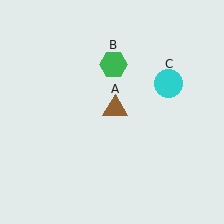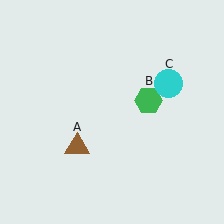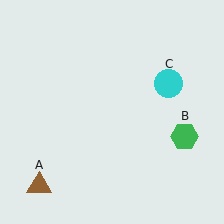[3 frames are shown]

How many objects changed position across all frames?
2 objects changed position: brown triangle (object A), green hexagon (object B).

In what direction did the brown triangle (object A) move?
The brown triangle (object A) moved down and to the left.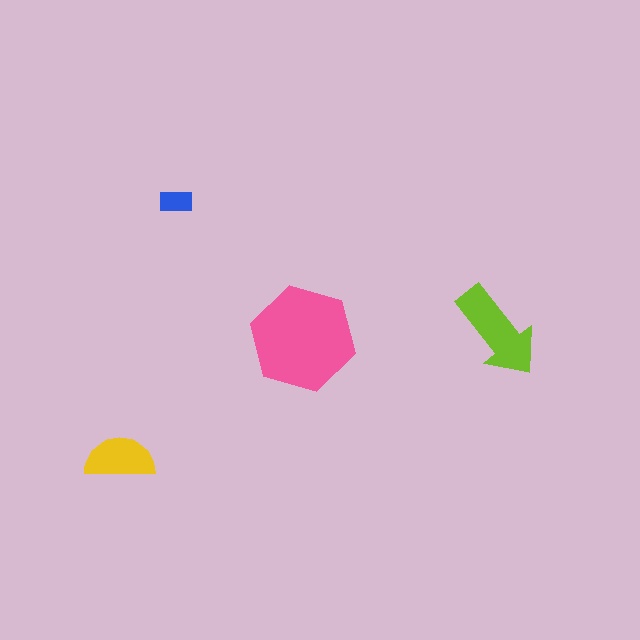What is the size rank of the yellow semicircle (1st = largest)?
3rd.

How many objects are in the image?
There are 4 objects in the image.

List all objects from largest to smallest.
The pink hexagon, the lime arrow, the yellow semicircle, the blue rectangle.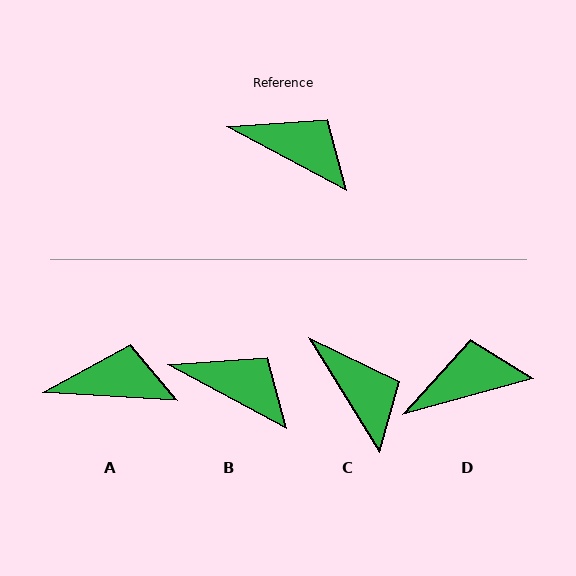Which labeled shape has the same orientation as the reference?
B.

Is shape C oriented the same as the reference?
No, it is off by about 30 degrees.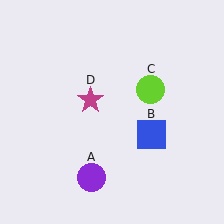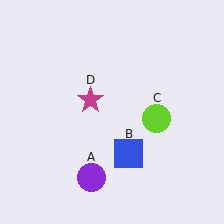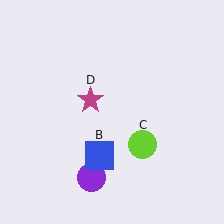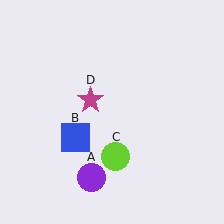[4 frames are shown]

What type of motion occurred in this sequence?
The blue square (object B), lime circle (object C) rotated clockwise around the center of the scene.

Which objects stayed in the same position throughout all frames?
Purple circle (object A) and magenta star (object D) remained stationary.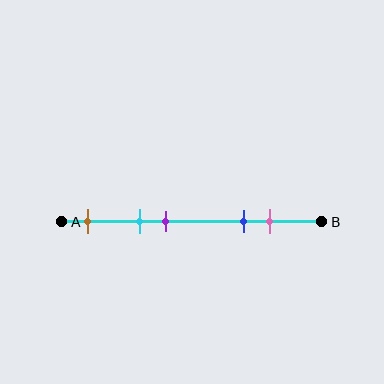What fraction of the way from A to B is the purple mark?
The purple mark is approximately 40% (0.4) of the way from A to B.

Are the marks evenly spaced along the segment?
No, the marks are not evenly spaced.